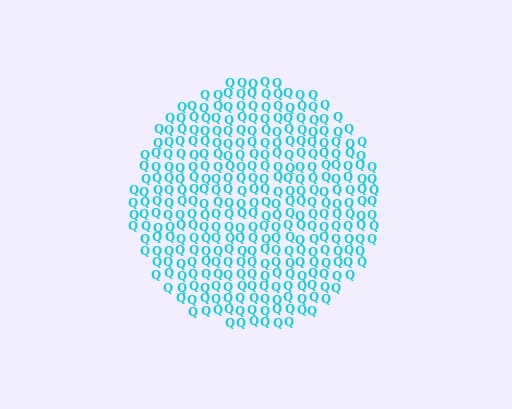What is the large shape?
The large shape is a circle.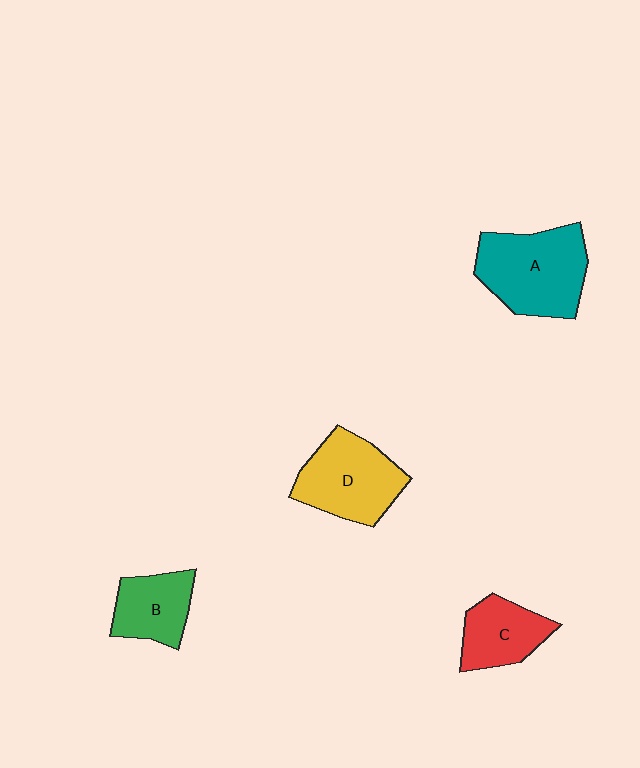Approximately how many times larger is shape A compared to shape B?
Approximately 1.7 times.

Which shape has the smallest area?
Shape B (green).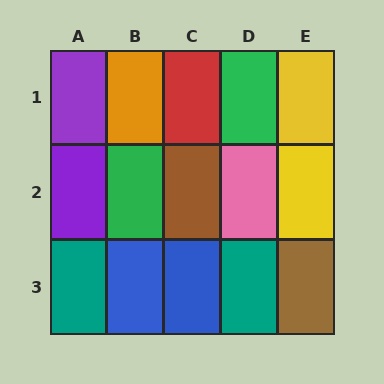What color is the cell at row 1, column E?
Yellow.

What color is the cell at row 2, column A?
Purple.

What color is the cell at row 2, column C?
Brown.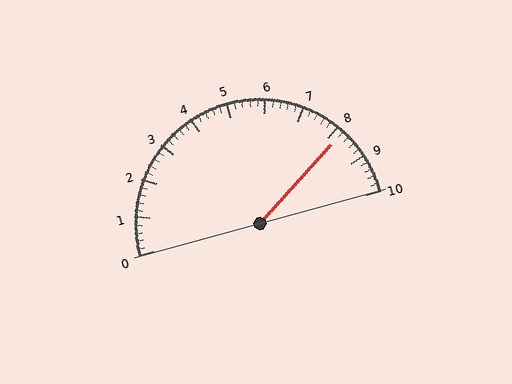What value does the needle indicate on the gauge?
The needle indicates approximately 8.2.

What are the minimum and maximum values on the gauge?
The gauge ranges from 0 to 10.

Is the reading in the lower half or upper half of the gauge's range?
The reading is in the upper half of the range (0 to 10).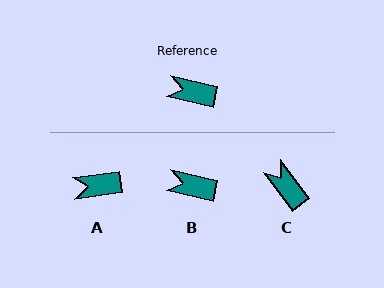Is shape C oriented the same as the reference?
No, it is off by about 41 degrees.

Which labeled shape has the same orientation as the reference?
B.